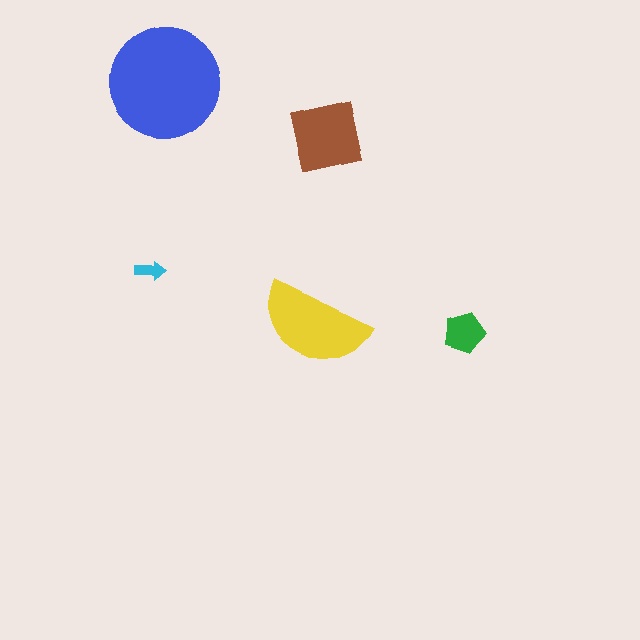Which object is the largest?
The blue circle.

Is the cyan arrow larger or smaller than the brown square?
Smaller.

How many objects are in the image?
There are 5 objects in the image.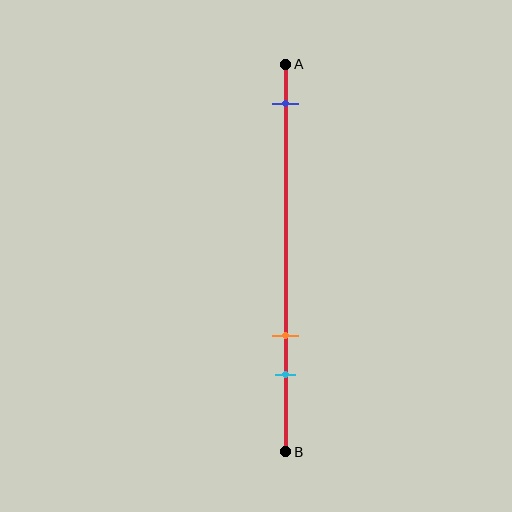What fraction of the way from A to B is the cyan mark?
The cyan mark is approximately 80% (0.8) of the way from A to B.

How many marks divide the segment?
There are 3 marks dividing the segment.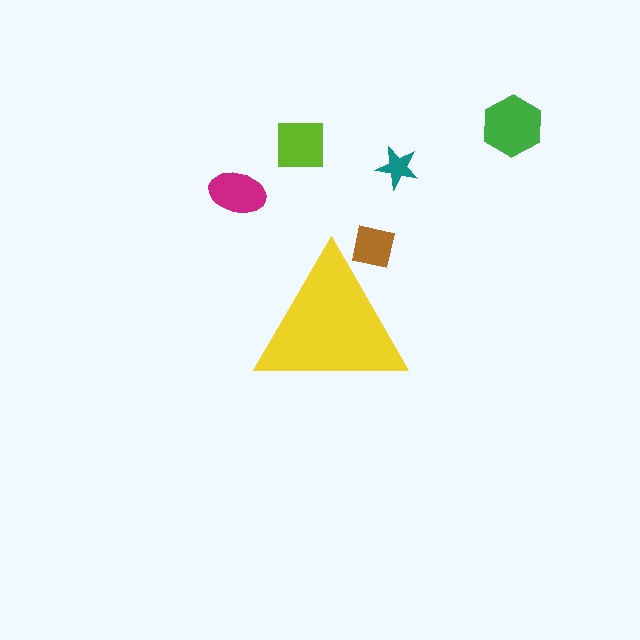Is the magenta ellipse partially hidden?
No, the magenta ellipse is fully visible.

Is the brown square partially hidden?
Yes, the brown square is partially hidden behind the yellow triangle.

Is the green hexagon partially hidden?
No, the green hexagon is fully visible.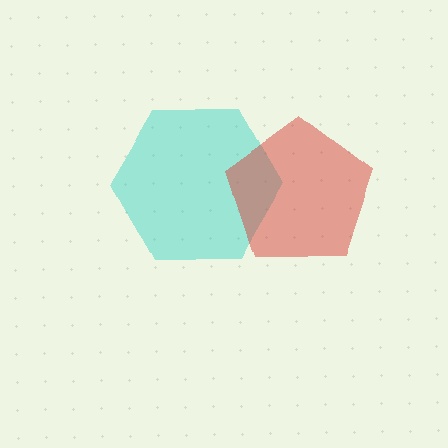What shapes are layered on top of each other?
The layered shapes are: a cyan hexagon, a red pentagon.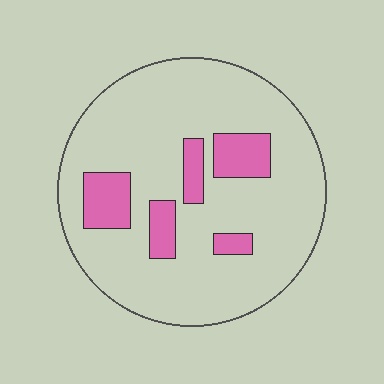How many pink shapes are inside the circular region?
5.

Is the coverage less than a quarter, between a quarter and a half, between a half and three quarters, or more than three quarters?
Less than a quarter.